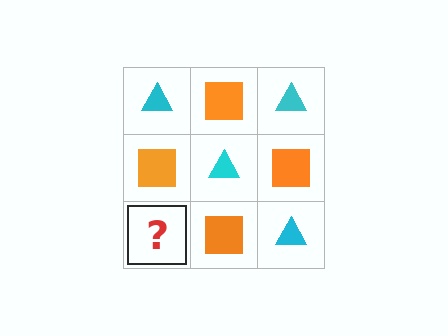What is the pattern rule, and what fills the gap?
The rule is that it alternates cyan triangle and orange square in a checkerboard pattern. The gap should be filled with a cyan triangle.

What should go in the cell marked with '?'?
The missing cell should contain a cyan triangle.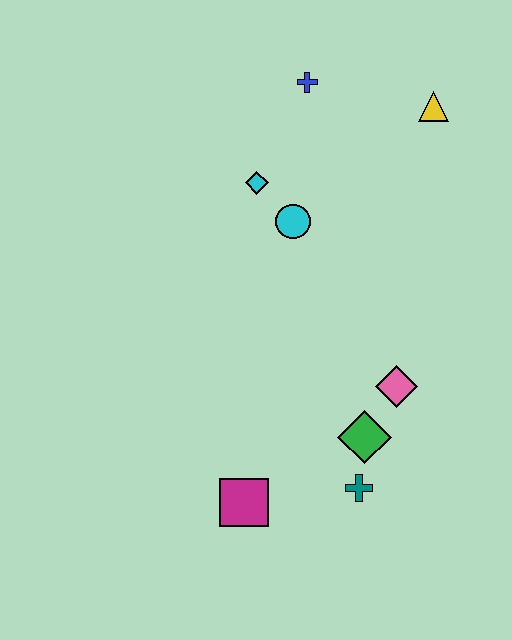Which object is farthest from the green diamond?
The blue cross is farthest from the green diamond.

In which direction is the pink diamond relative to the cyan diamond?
The pink diamond is below the cyan diamond.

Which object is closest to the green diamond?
The teal cross is closest to the green diamond.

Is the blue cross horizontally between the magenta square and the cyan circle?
No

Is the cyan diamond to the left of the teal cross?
Yes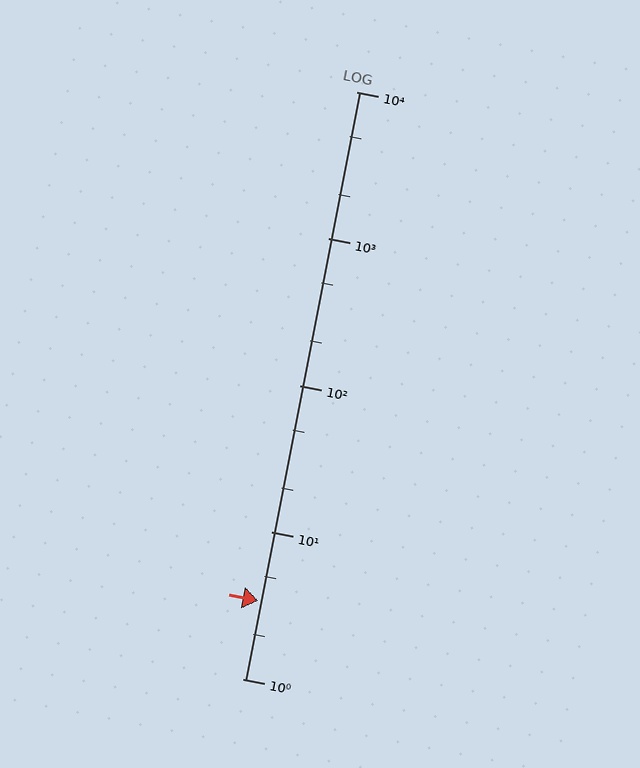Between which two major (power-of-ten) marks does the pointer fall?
The pointer is between 1 and 10.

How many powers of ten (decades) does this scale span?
The scale spans 4 decades, from 1 to 10000.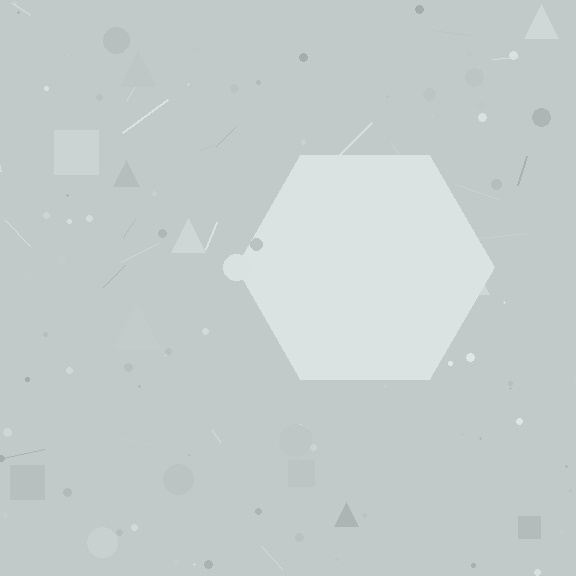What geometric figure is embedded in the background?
A hexagon is embedded in the background.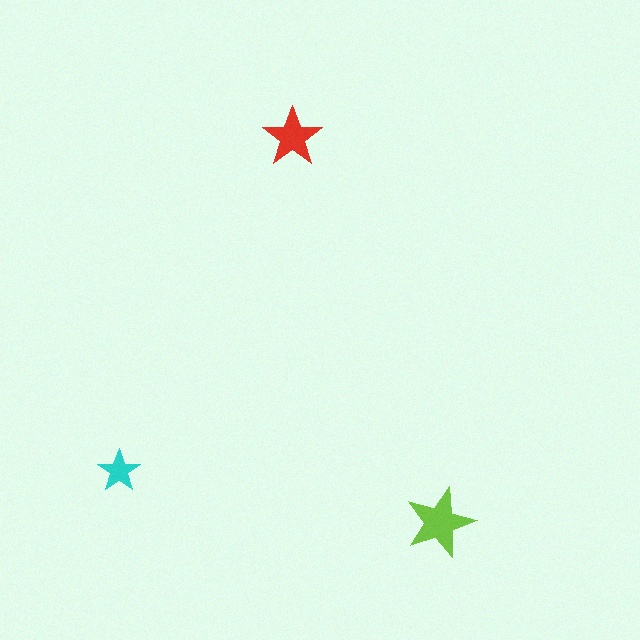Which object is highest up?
The red star is topmost.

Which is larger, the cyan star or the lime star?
The lime one.